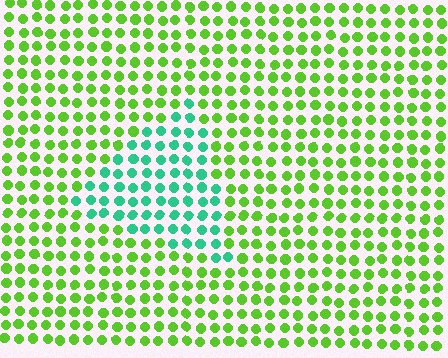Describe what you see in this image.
The image is filled with small lime elements in a uniform arrangement. A triangle-shaped region is visible where the elements are tinted to a slightly different hue, forming a subtle color boundary.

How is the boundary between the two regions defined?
The boundary is defined purely by a slight shift in hue (about 54 degrees). Spacing, size, and orientation are identical on both sides.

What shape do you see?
I see a triangle.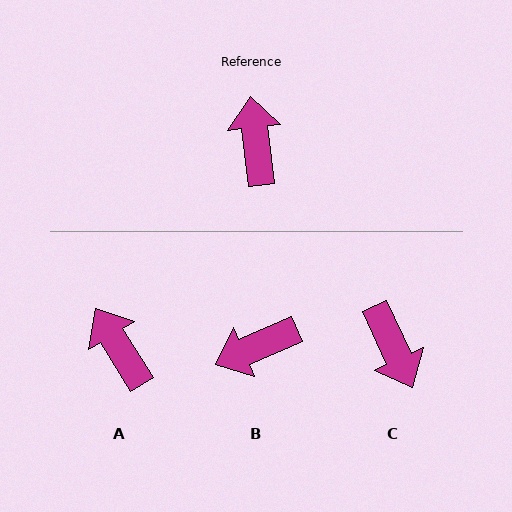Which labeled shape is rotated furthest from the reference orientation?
C, about 162 degrees away.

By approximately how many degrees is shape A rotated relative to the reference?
Approximately 25 degrees counter-clockwise.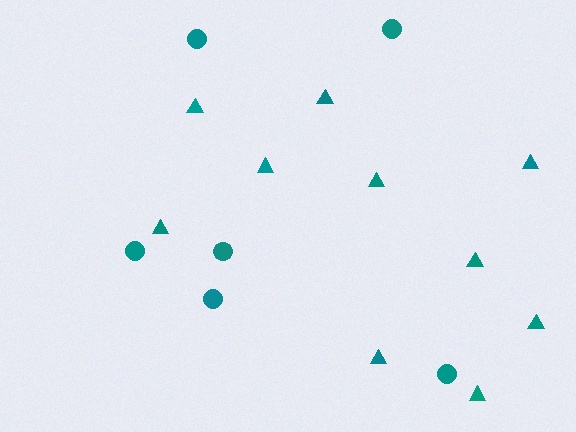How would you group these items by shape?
There are 2 groups: one group of circles (6) and one group of triangles (10).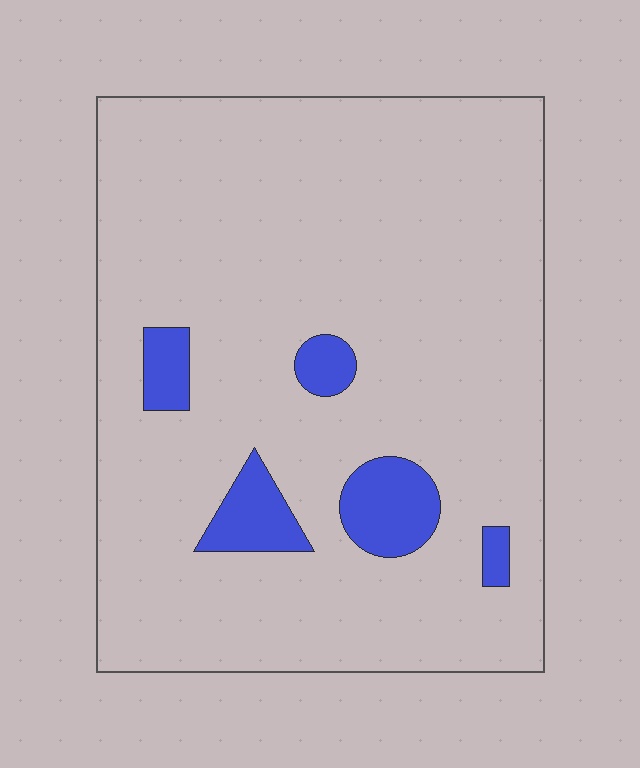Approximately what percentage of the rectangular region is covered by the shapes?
Approximately 10%.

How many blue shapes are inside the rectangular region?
5.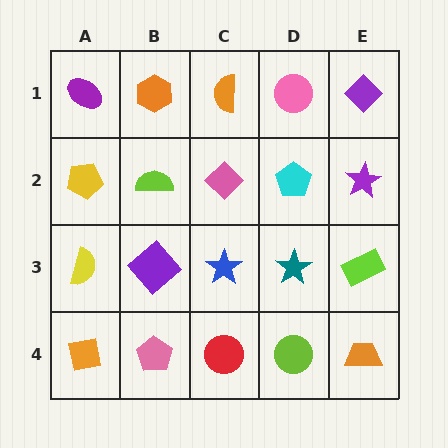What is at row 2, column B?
A lime semicircle.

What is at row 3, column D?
A teal star.